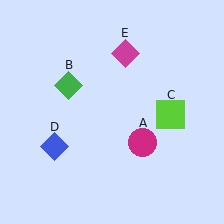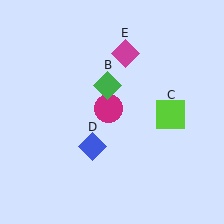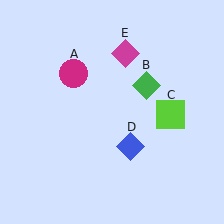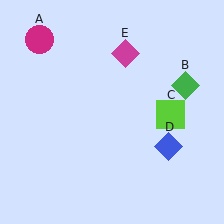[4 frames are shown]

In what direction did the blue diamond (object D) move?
The blue diamond (object D) moved right.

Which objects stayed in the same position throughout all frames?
Lime square (object C) and magenta diamond (object E) remained stationary.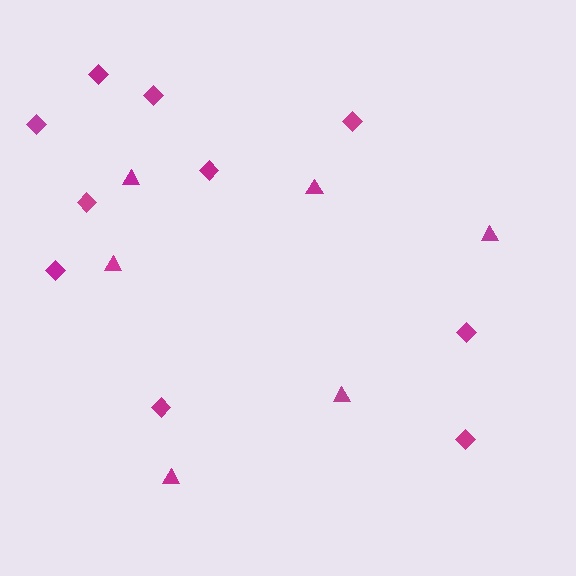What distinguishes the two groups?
There are 2 groups: one group of triangles (6) and one group of diamonds (10).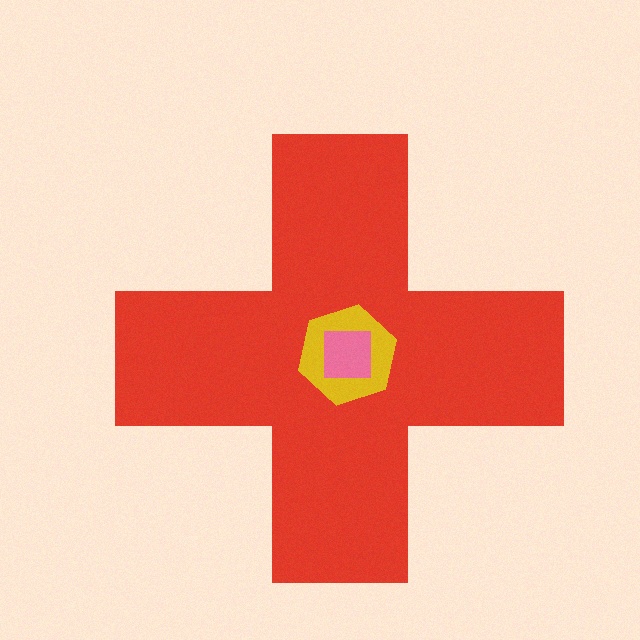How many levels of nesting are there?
3.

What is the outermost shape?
The red cross.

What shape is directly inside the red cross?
The yellow hexagon.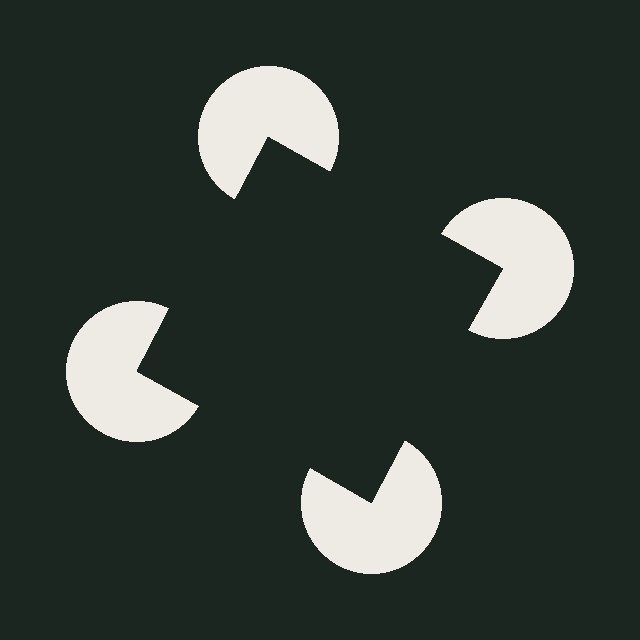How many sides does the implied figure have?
4 sides.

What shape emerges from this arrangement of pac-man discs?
An illusory square — its edges are inferred from the aligned wedge cuts in the pac-man discs, not physically drawn.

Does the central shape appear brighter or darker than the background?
It typically appears slightly darker than the background, even though no actual brightness change is drawn.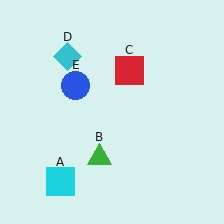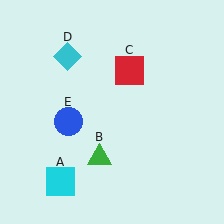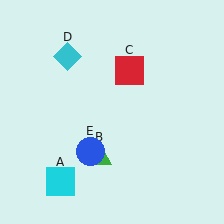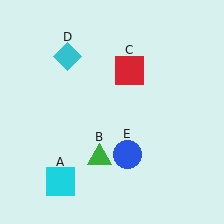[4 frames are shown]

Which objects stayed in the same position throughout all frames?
Cyan square (object A) and green triangle (object B) and red square (object C) and cyan diamond (object D) remained stationary.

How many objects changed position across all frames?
1 object changed position: blue circle (object E).